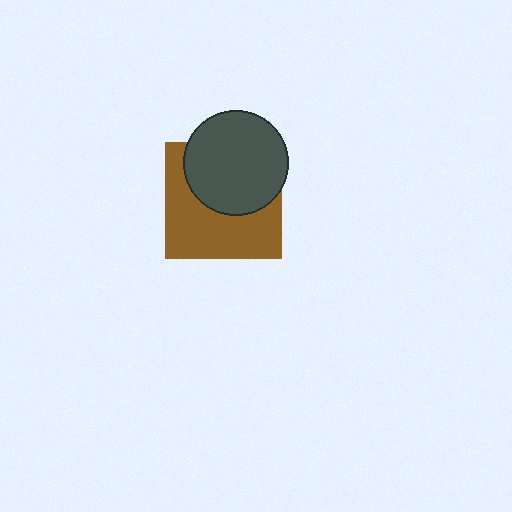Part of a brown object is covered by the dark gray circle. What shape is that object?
It is a square.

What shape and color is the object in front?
The object in front is a dark gray circle.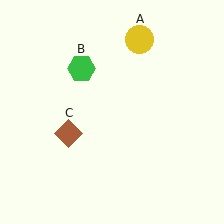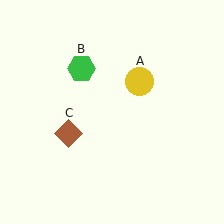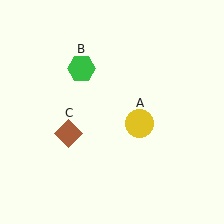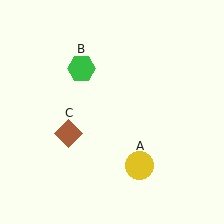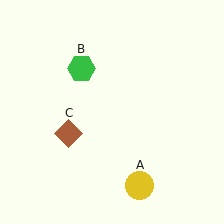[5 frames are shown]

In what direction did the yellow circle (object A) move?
The yellow circle (object A) moved down.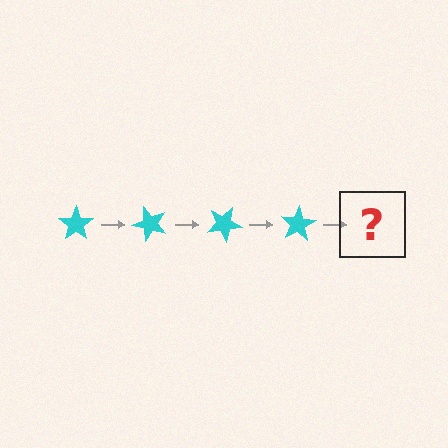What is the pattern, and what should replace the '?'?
The pattern is that the star rotates 50 degrees each step. The '?' should be a cyan star rotated 200 degrees.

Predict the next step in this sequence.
The next step is a cyan star rotated 200 degrees.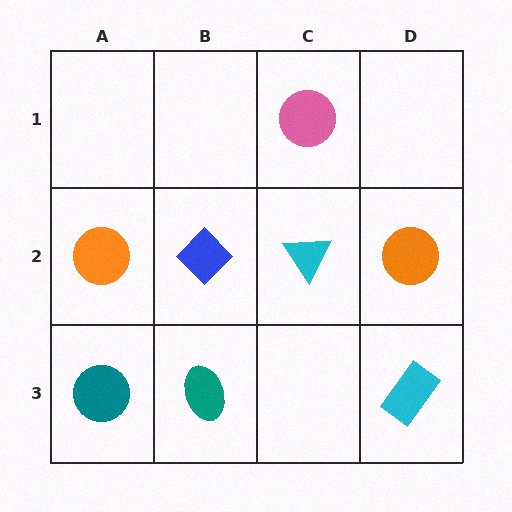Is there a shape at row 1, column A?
No, that cell is empty.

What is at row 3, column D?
A cyan rectangle.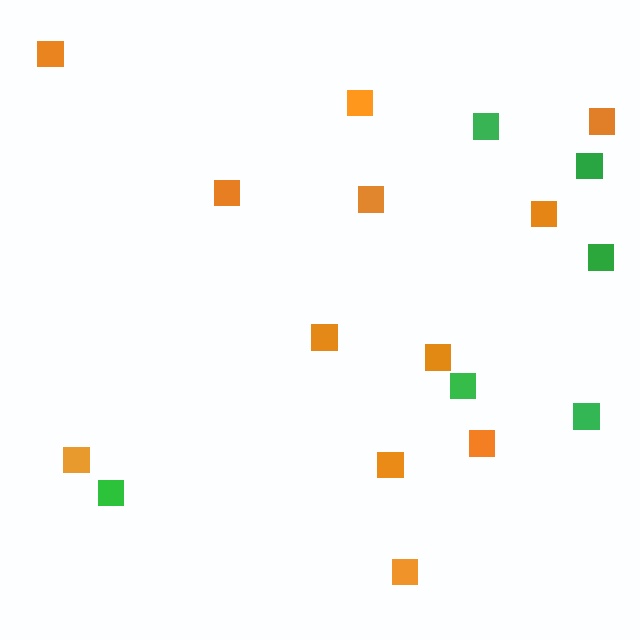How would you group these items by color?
There are 2 groups: one group of orange squares (12) and one group of green squares (6).